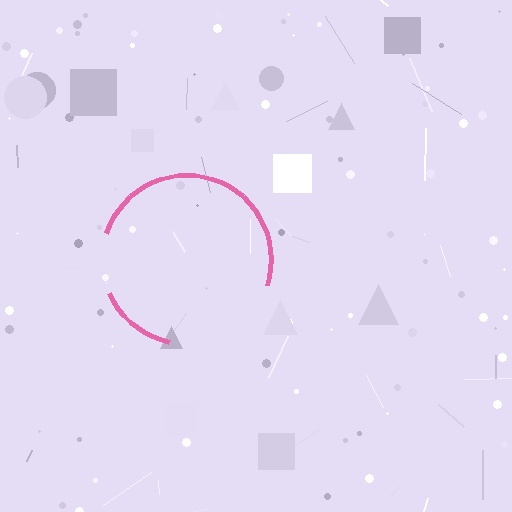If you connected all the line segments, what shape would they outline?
They would outline a circle.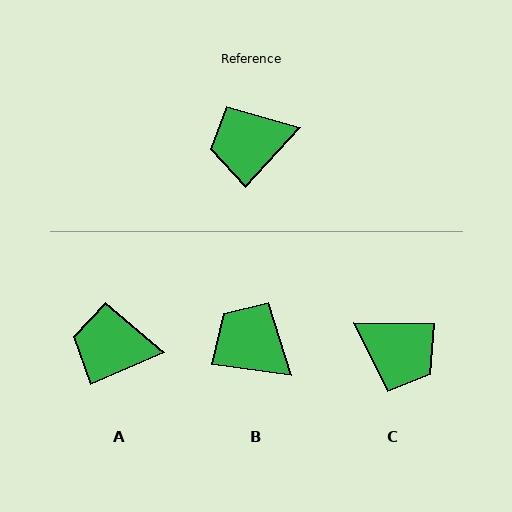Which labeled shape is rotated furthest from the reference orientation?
C, about 132 degrees away.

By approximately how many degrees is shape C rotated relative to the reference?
Approximately 132 degrees counter-clockwise.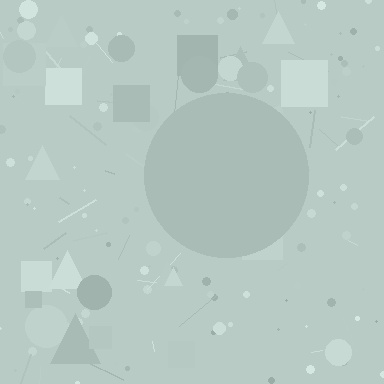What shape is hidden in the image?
A circle is hidden in the image.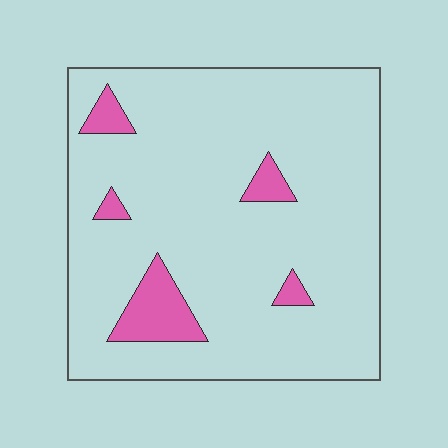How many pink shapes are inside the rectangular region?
5.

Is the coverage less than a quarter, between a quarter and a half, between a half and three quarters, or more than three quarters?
Less than a quarter.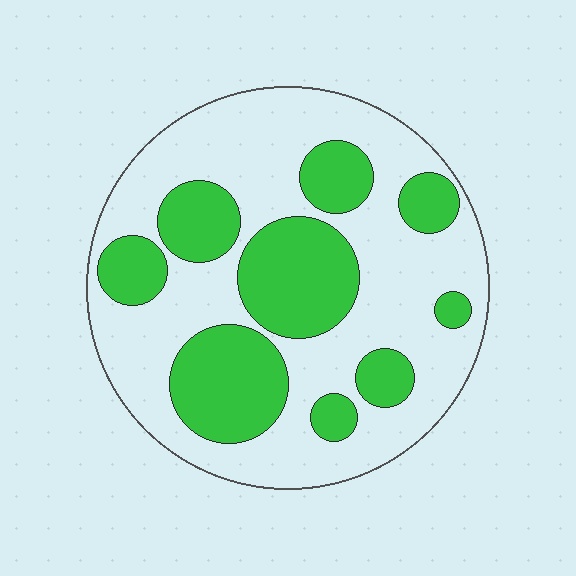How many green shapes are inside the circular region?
9.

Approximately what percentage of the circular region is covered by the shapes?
Approximately 35%.